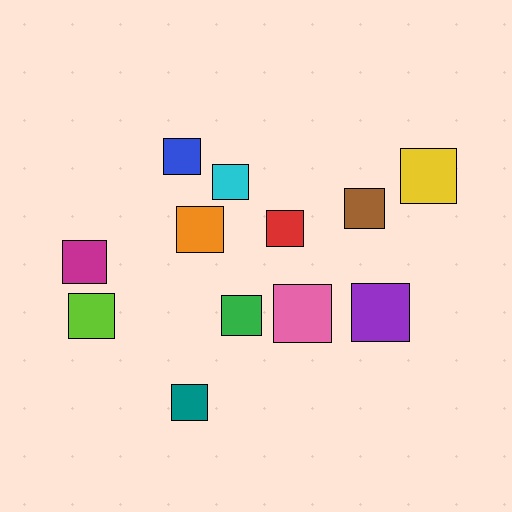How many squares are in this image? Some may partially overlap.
There are 12 squares.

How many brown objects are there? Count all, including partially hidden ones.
There is 1 brown object.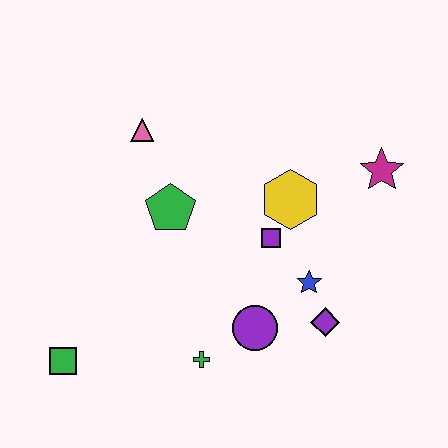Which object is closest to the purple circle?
The green cross is closest to the purple circle.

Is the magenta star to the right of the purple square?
Yes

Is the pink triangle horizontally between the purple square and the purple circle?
No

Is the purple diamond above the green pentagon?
No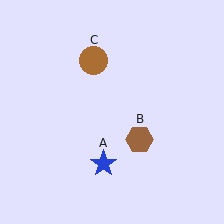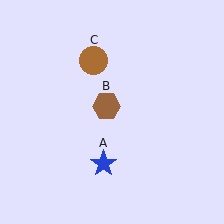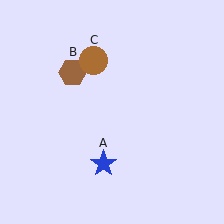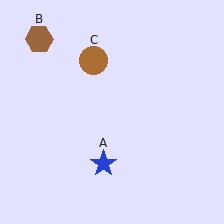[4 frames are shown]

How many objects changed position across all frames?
1 object changed position: brown hexagon (object B).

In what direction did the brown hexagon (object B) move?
The brown hexagon (object B) moved up and to the left.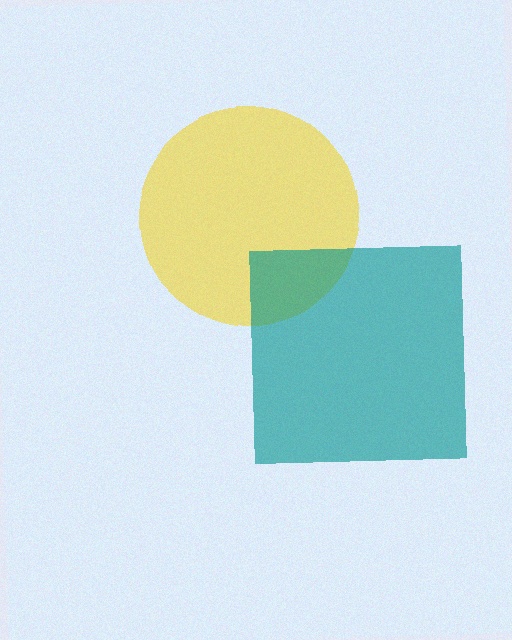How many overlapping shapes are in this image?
There are 2 overlapping shapes in the image.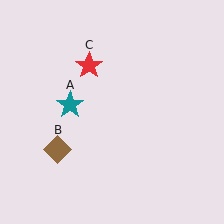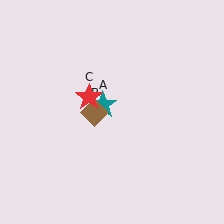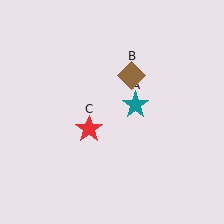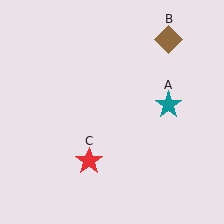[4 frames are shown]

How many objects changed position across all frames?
3 objects changed position: teal star (object A), brown diamond (object B), red star (object C).